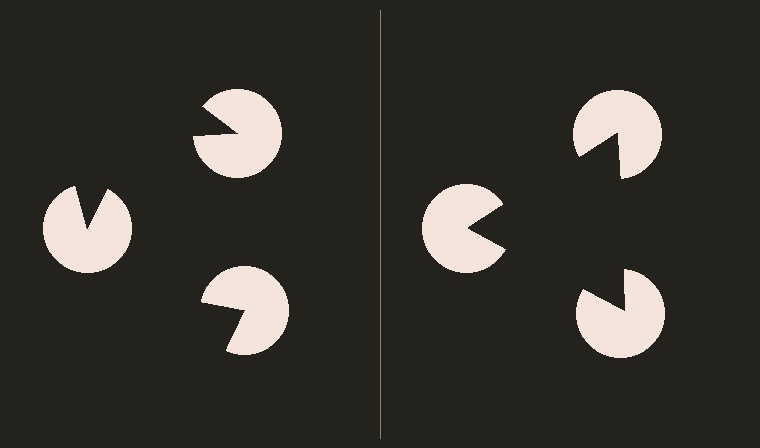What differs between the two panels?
The pac-man discs are positioned identically on both sides; only the wedge orientations differ. On the right they align to a triangle; on the left they are misaligned.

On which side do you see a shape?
An illusory triangle appears on the right side. On the left side the wedge cuts are rotated, so no coherent shape forms.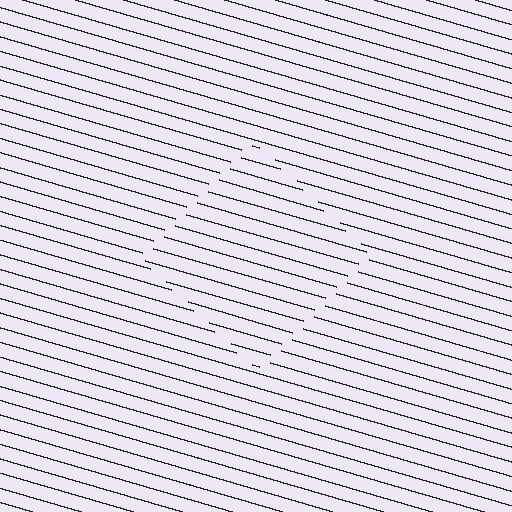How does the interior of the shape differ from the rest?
The interior of the shape contains the same grating, shifted by half a period — the contour is defined by the phase discontinuity where line-ends from the inner and outer gratings abut.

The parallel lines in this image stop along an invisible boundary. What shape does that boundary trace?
An illusory square. The interior of the shape contains the same grating, shifted by half a period — the contour is defined by the phase discontinuity where line-ends from the inner and outer gratings abut.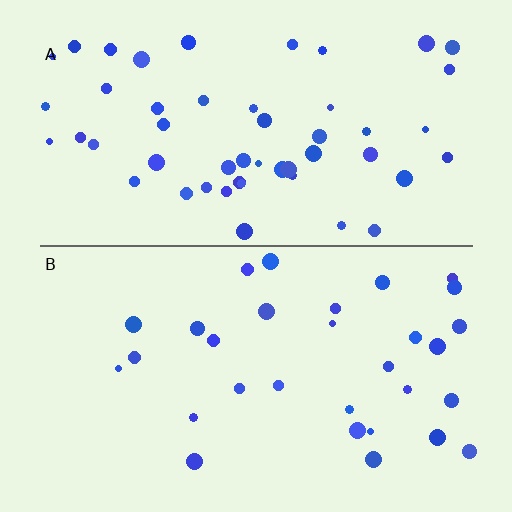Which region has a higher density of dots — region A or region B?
A (the top).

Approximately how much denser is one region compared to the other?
Approximately 1.7× — region A over region B.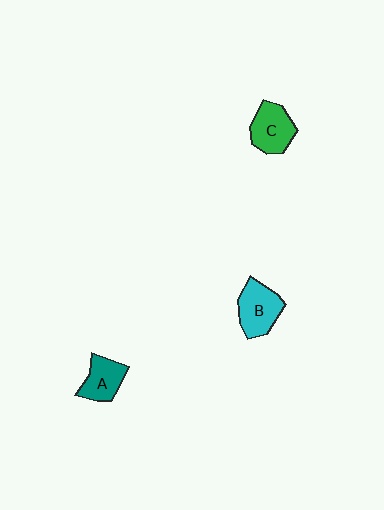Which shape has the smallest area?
Shape A (teal).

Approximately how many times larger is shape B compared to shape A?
Approximately 1.2 times.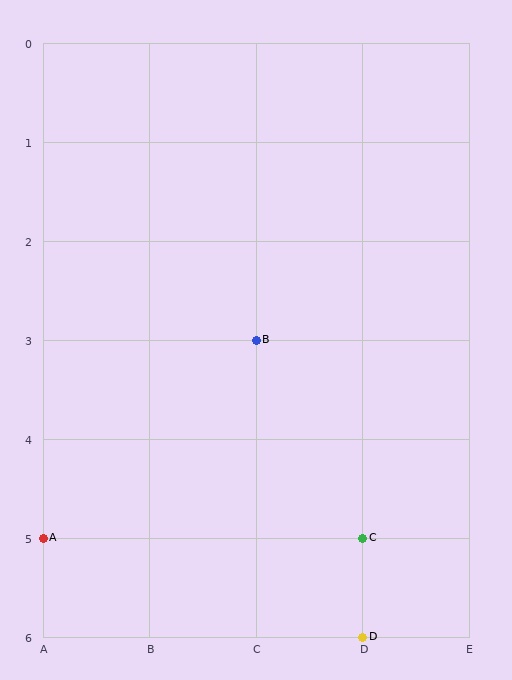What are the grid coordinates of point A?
Point A is at grid coordinates (A, 5).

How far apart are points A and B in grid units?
Points A and B are 2 columns and 2 rows apart (about 2.8 grid units diagonally).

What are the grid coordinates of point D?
Point D is at grid coordinates (D, 6).